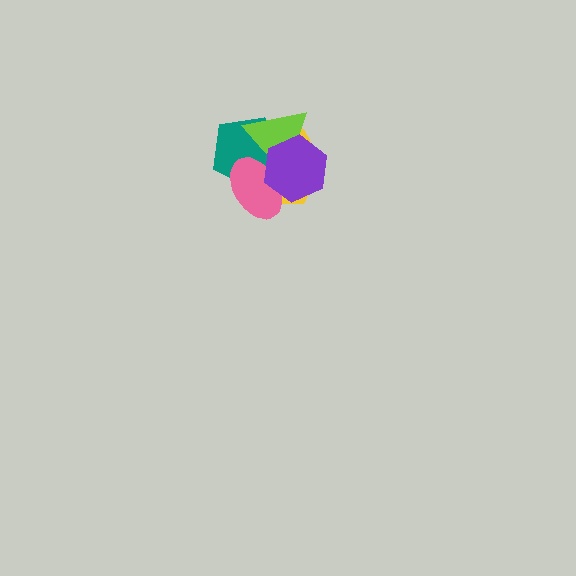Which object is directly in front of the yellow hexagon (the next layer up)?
The teal pentagon is directly in front of the yellow hexagon.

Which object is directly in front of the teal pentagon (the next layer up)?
The lime triangle is directly in front of the teal pentagon.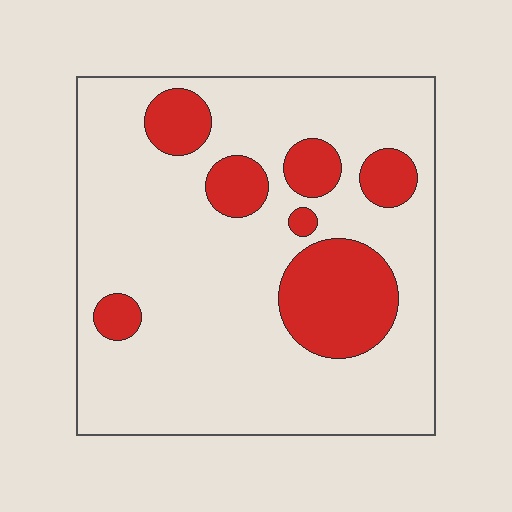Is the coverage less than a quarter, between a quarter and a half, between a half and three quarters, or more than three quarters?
Less than a quarter.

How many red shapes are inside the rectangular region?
7.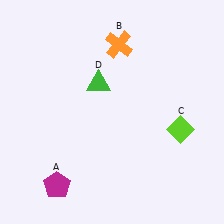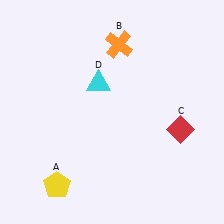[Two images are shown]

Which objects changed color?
A changed from magenta to yellow. C changed from lime to red. D changed from green to cyan.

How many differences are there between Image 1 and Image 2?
There are 3 differences between the two images.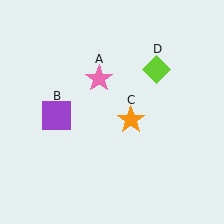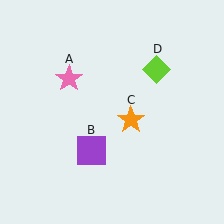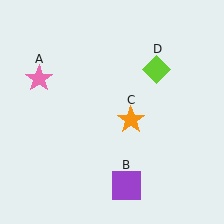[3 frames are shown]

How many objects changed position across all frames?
2 objects changed position: pink star (object A), purple square (object B).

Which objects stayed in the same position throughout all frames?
Orange star (object C) and lime diamond (object D) remained stationary.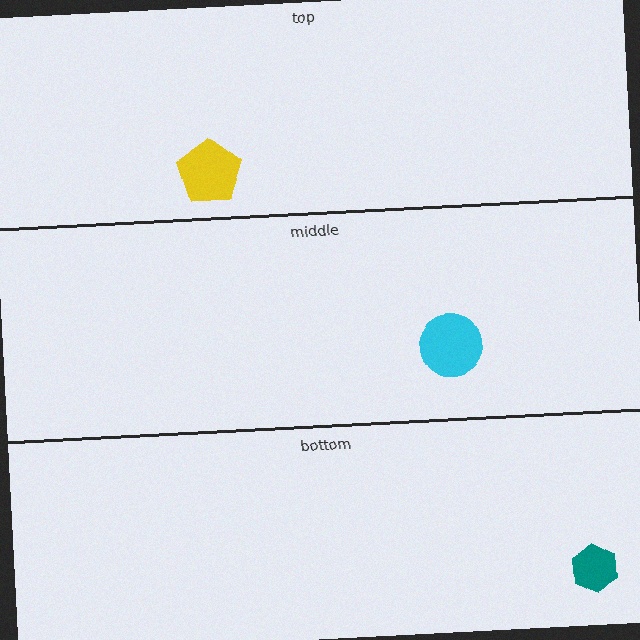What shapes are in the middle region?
The cyan circle.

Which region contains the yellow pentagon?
The top region.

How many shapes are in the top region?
1.